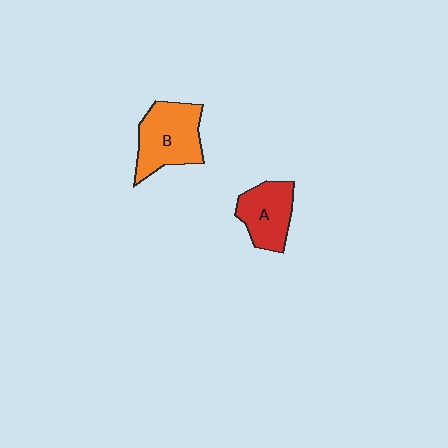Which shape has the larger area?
Shape B (orange).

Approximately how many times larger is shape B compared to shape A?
Approximately 1.3 times.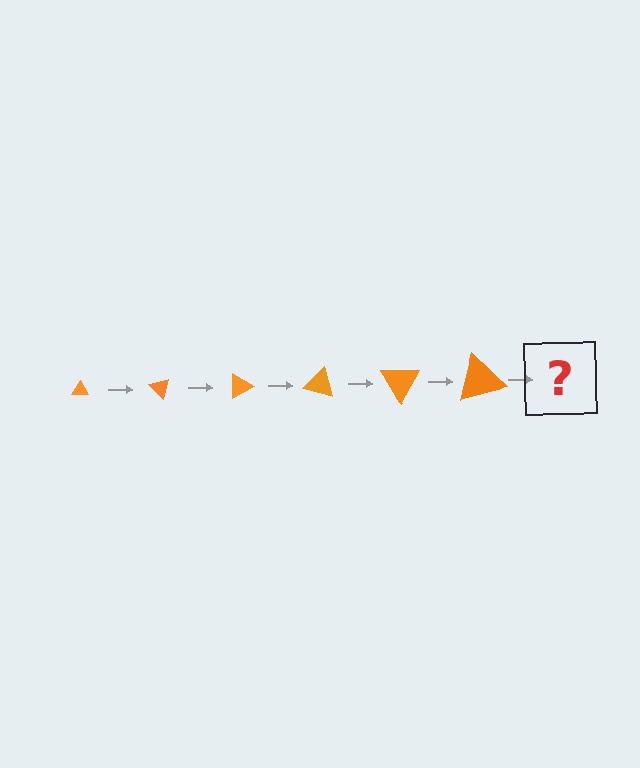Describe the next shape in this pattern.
It should be a triangle, larger than the previous one and rotated 270 degrees from the start.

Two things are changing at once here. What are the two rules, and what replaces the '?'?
The two rules are that the triangle grows larger each step and it rotates 45 degrees each step. The '?' should be a triangle, larger than the previous one and rotated 270 degrees from the start.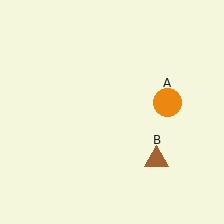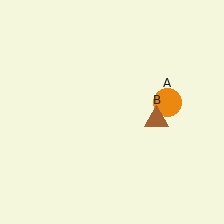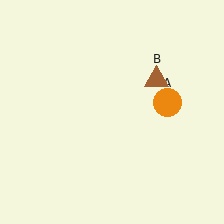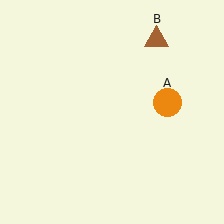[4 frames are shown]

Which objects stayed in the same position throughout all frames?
Orange circle (object A) remained stationary.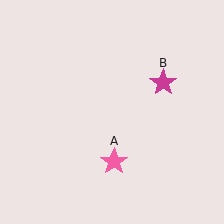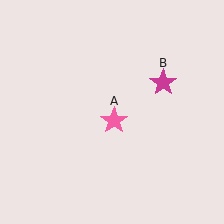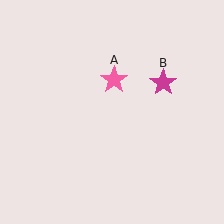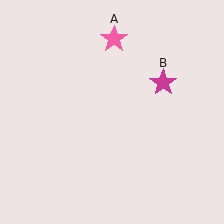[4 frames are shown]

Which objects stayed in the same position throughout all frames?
Magenta star (object B) remained stationary.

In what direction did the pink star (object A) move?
The pink star (object A) moved up.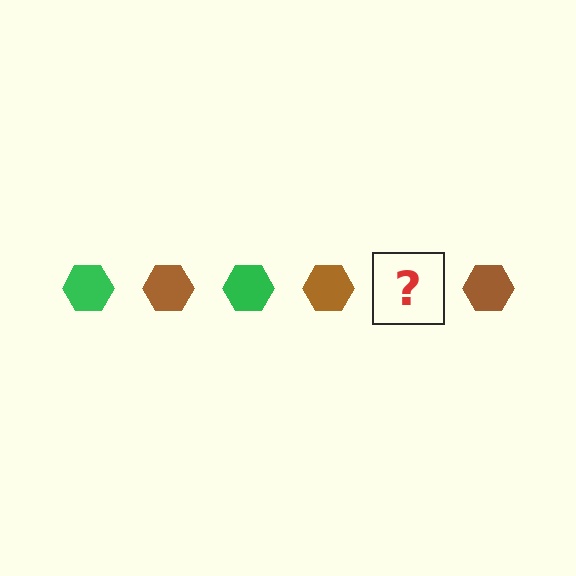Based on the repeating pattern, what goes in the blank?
The blank should be a green hexagon.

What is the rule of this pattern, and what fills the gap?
The rule is that the pattern cycles through green, brown hexagons. The gap should be filled with a green hexagon.